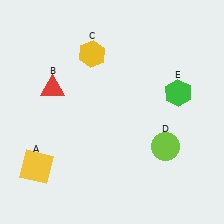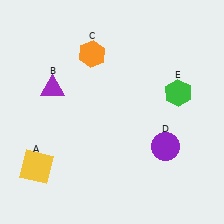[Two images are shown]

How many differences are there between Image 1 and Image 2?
There are 3 differences between the two images.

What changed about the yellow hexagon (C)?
In Image 1, C is yellow. In Image 2, it changed to orange.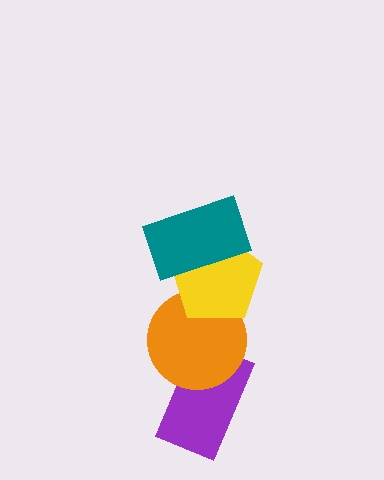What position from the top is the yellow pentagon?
The yellow pentagon is 2nd from the top.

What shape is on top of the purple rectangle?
The orange circle is on top of the purple rectangle.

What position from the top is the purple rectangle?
The purple rectangle is 4th from the top.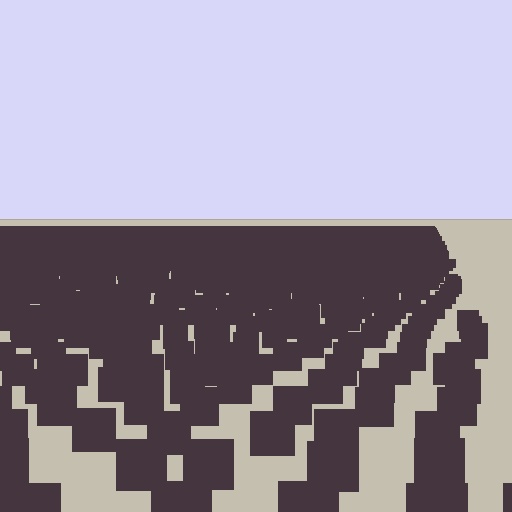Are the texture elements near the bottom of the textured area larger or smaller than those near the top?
Larger. Near the bottom, elements are closer to the viewer and appear at a bigger on-screen size.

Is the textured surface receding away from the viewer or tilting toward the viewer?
The surface is receding away from the viewer. Texture elements get smaller and denser toward the top.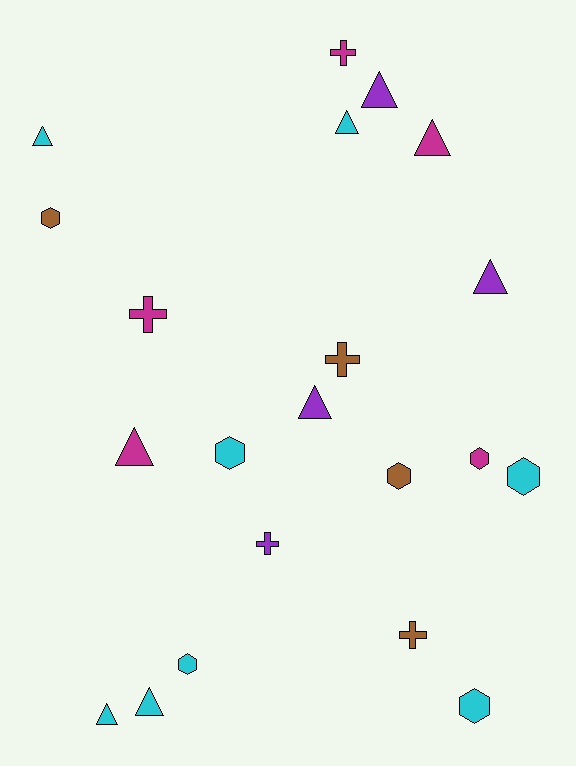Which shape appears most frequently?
Triangle, with 9 objects.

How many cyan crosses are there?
There are no cyan crosses.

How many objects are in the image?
There are 21 objects.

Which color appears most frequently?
Cyan, with 8 objects.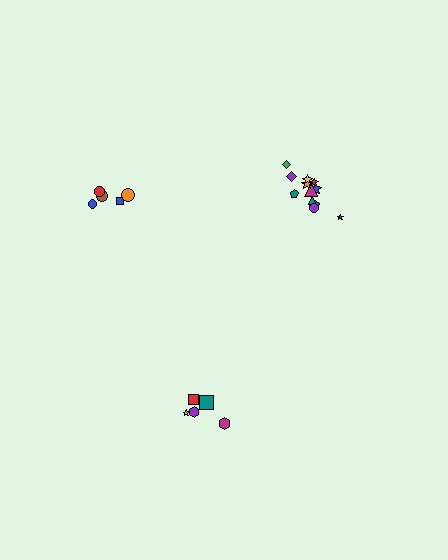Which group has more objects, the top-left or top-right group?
The top-right group.